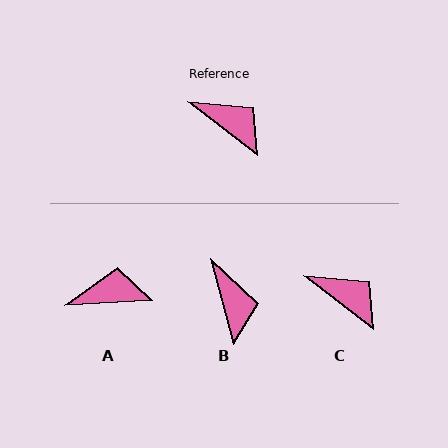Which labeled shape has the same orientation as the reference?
C.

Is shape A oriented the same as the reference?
No, it is off by about 41 degrees.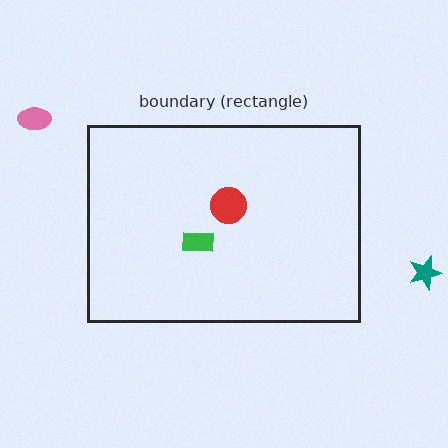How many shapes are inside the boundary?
2 inside, 2 outside.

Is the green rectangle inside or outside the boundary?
Inside.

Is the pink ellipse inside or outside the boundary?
Outside.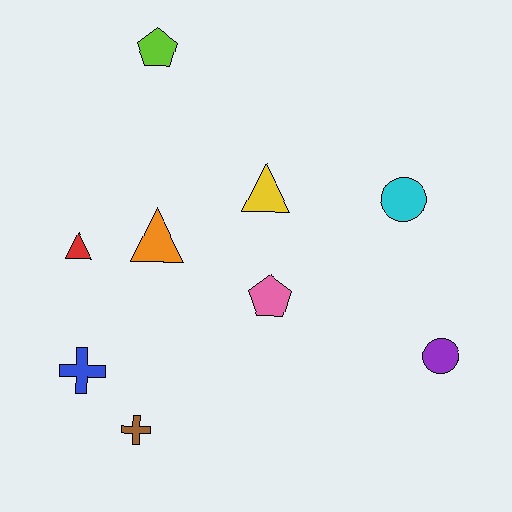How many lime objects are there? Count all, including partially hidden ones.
There is 1 lime object.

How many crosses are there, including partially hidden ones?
There are 2 crosses.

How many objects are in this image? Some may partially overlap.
There are 9 objects.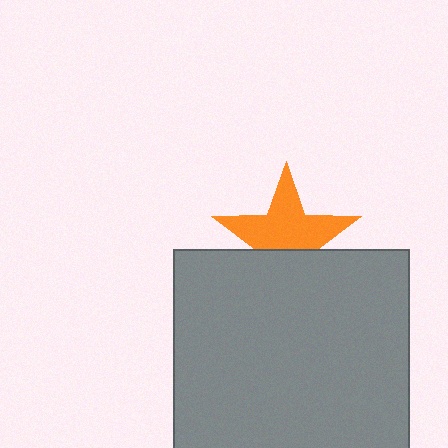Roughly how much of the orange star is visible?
About half of it is visible (roughly 63%).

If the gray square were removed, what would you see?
You would see the complete orange star.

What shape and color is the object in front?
The object in front is a gray square.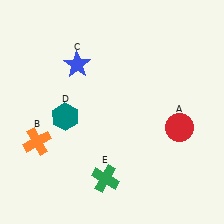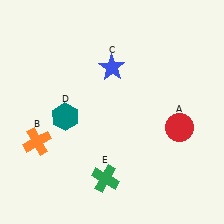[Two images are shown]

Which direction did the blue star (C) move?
The blue star (C) moved right.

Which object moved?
The blue star (C) moved right.